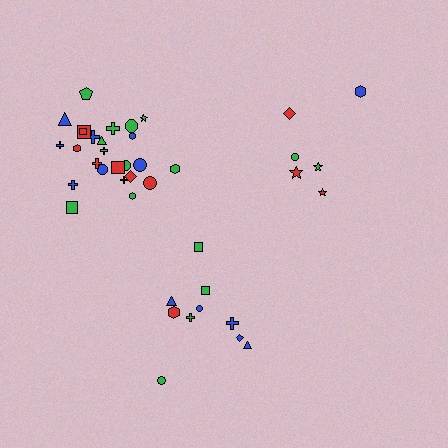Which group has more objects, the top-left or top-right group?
The top-left group.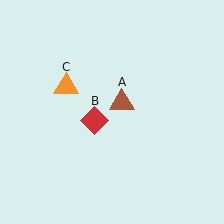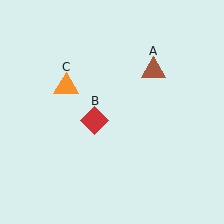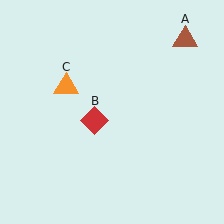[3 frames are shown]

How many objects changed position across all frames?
1 object changed position: brown triangle (object A).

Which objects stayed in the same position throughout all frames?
Red diamond (object B) and orange triangle (object C) remained stationary.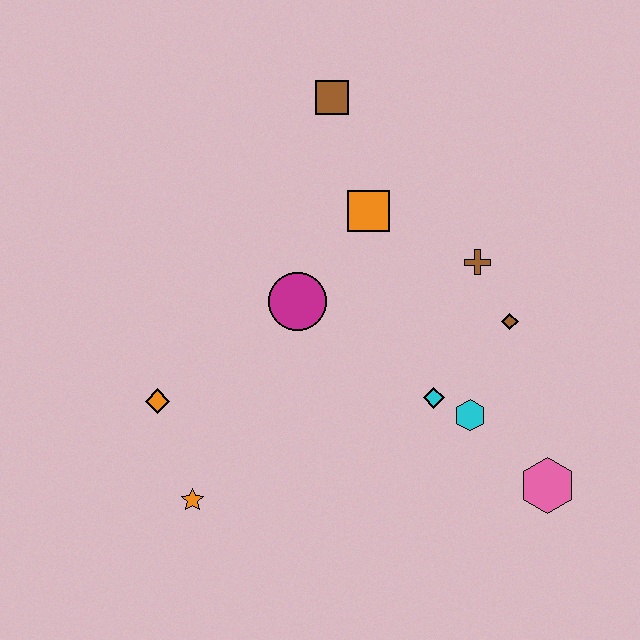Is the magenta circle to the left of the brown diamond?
Yes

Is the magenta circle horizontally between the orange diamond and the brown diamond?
Yes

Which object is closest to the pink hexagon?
The cyan hexagon is closest to the pink hexagon.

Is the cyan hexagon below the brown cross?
Yes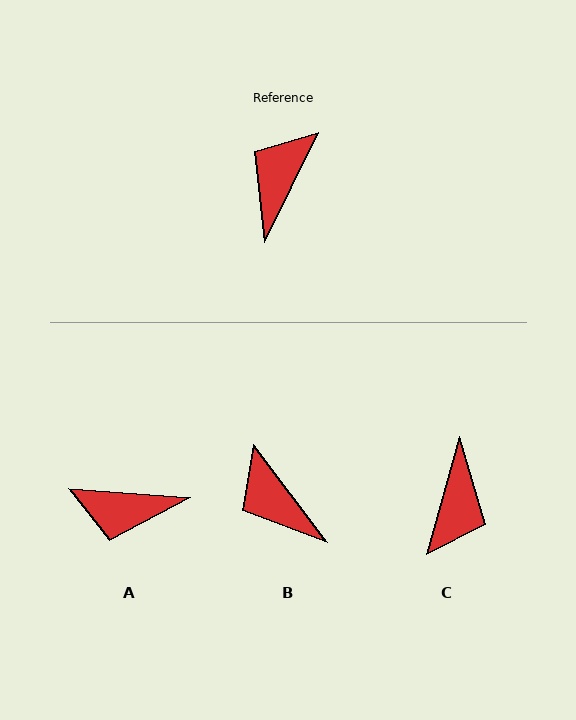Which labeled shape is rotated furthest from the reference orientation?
C, about 169 degrees away.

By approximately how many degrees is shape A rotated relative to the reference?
Approximately 112 degrees counter-clockwise.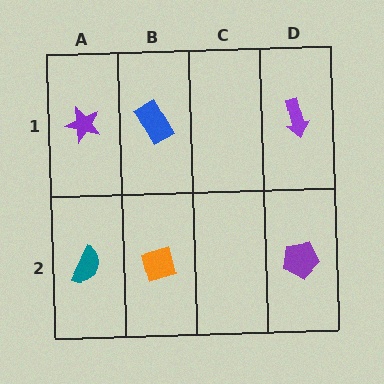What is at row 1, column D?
A purple arrow.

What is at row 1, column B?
A blue rectangle.